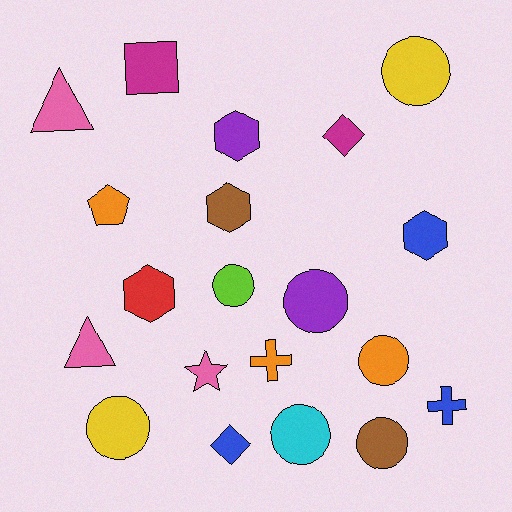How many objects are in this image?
There are 20 objects.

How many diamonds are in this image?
There are 2 diamonds.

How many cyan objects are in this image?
There is 1 cyan object.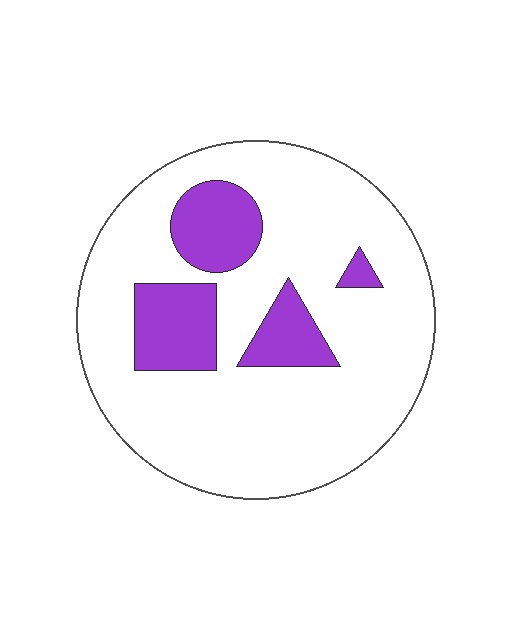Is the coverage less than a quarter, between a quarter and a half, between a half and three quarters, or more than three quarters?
Less than a quarter.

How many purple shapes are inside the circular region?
4.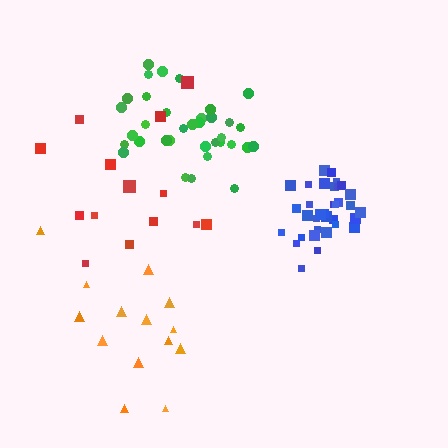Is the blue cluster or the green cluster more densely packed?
Blue.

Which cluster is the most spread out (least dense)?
Red.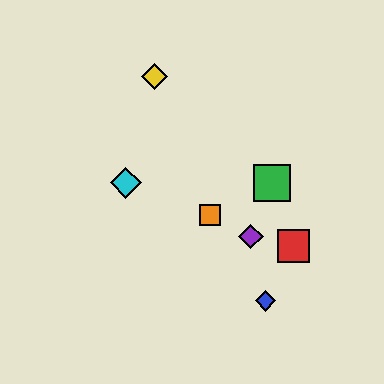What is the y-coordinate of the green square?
The green square is at y≈183.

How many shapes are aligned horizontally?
2 shapes (the green square, the cyan diamond) are aligned horizontally.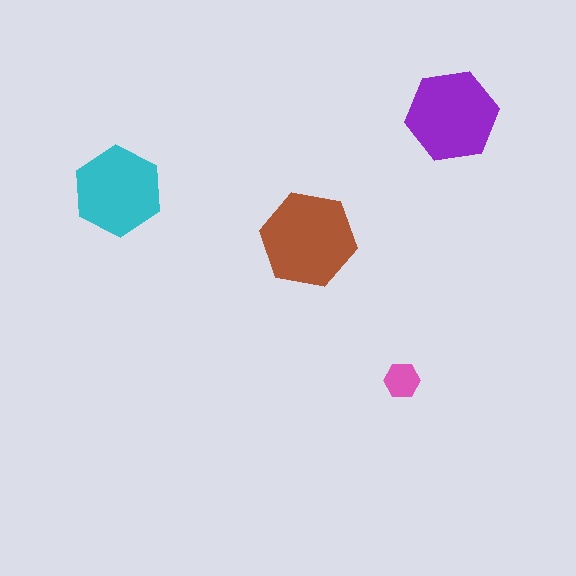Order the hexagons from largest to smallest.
the brown one, the purple one, the cyan one, the pink one.